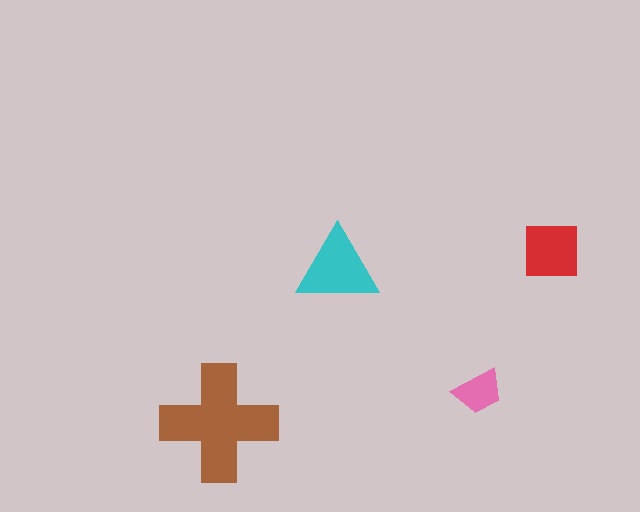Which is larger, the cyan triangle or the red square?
The cyan triangle.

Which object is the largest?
The brown cross.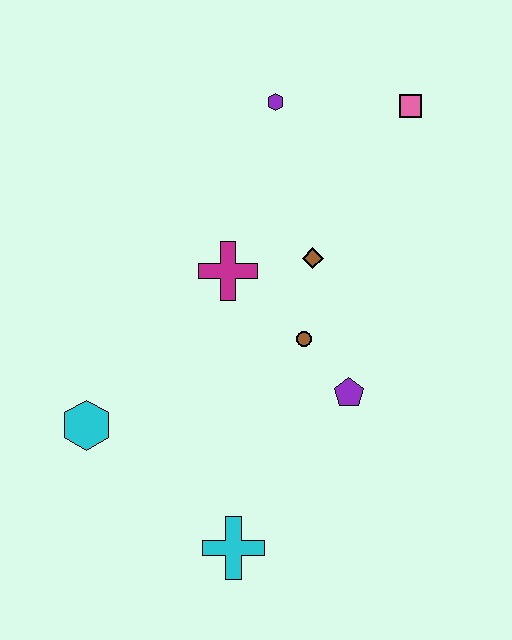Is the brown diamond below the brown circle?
No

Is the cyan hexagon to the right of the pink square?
No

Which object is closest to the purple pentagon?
The brown circle is closest to the purple pentagon.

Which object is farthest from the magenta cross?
The cyan cross is farthest from the magenta cross.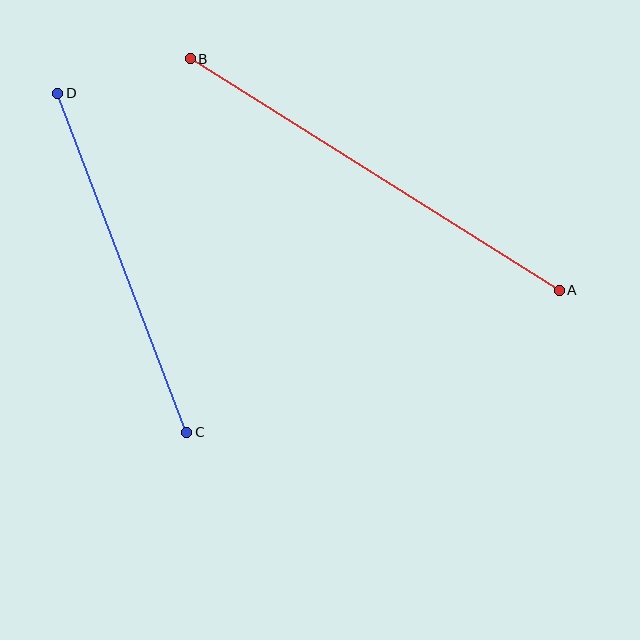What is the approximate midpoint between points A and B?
The midpoint is at approximately (375, 175) pixels.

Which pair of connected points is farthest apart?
Points A and B are farthest apart.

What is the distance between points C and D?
The distance is approximately 363 pixels.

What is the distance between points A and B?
The distance is approximately 436 pixels.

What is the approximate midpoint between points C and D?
The midpoint is at approximately (122, 263) pixels.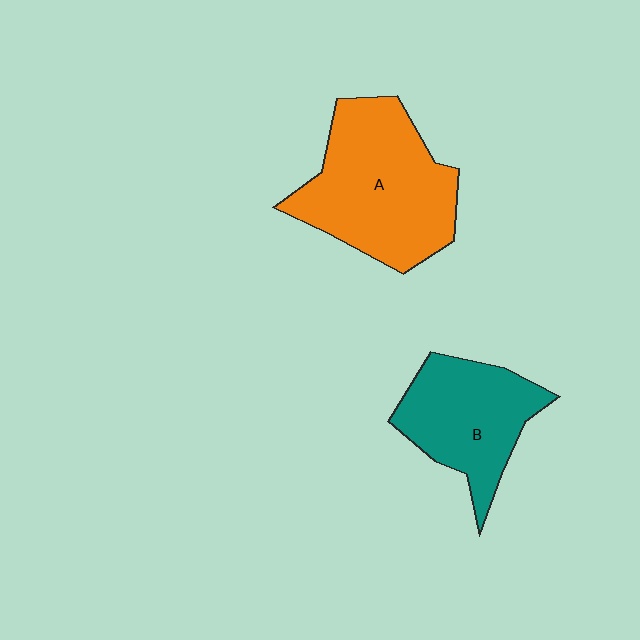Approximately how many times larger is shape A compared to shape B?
Approximately 1.4 times.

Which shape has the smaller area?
Shape B (teal).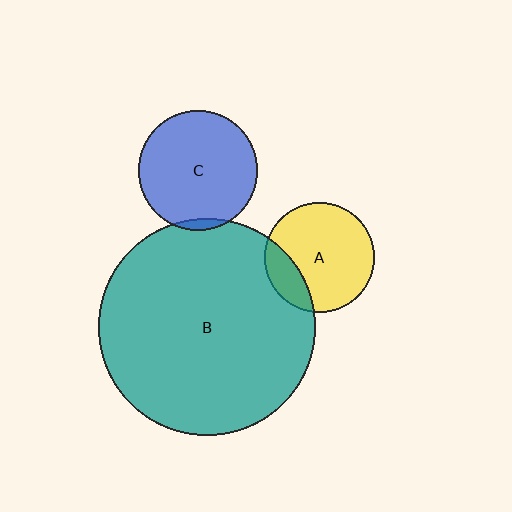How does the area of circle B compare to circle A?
Approximately 3.9 times.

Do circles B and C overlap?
Yes.